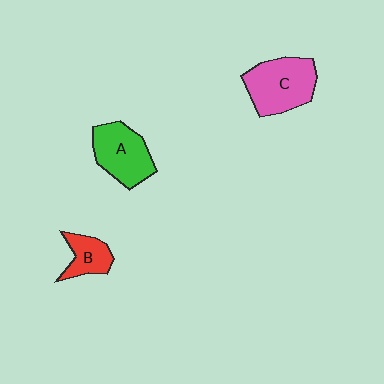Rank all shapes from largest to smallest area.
From largest to smallest: C (pink), A (green), B (red).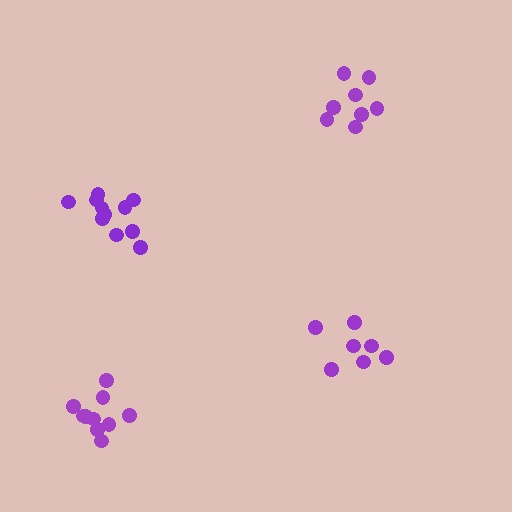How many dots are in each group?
Group 1: 10 dots, Group 2: 7 dots, Group 3: 8 dots, Group 4: 11 dots (36 total).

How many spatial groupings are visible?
There are 4 spatial groupings.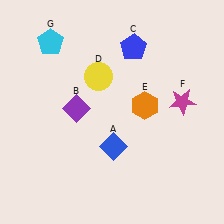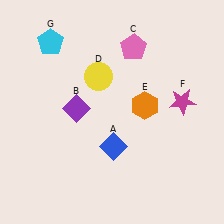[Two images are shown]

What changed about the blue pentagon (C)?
In Image 1, C is blue. In Image 2, it changed to pink.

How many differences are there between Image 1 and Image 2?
There is 1 difference between the two images.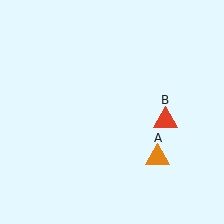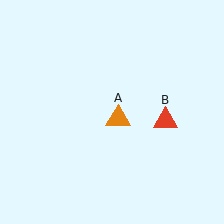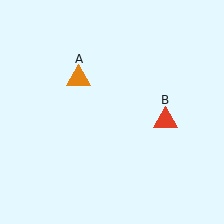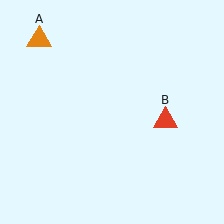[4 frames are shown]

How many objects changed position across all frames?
1 object changed position: orange triangle (object A).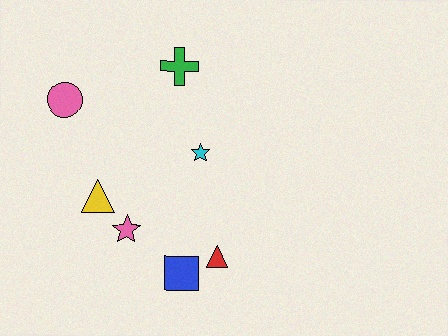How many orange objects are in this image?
There are no orange objects.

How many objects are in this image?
There are 7 objects.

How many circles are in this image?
There is 1 circle.